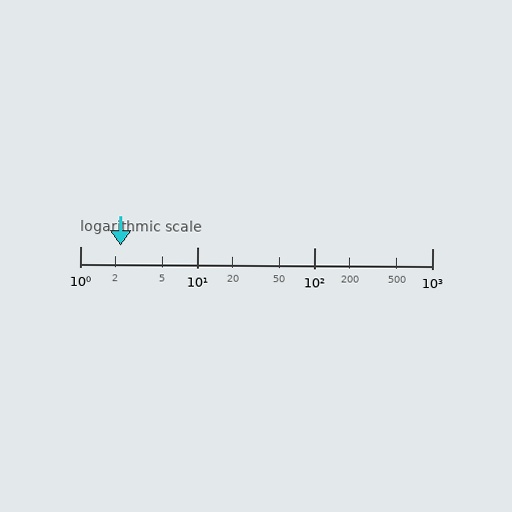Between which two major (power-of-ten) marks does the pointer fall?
The pointer is between 1 and 10.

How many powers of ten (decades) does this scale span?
The scale spans 3 decades, from 1 to 1000.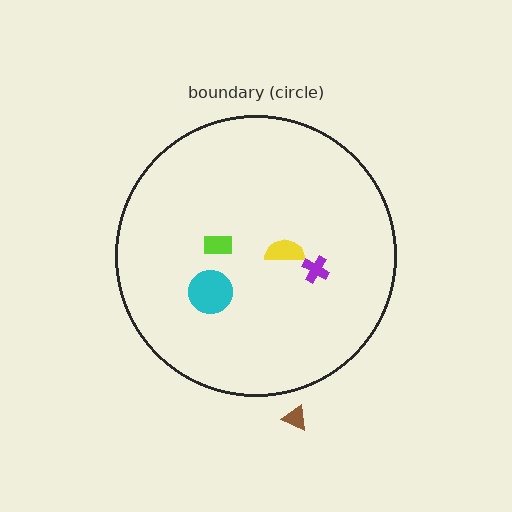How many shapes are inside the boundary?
4 inside, 1 outside.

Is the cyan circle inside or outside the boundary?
Inside.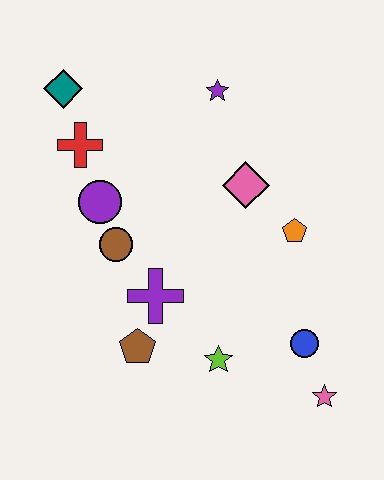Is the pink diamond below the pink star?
No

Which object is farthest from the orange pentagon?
The teal diamond is farthest from the orange pentagon.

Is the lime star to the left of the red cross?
No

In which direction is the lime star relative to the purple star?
The lime star is below the purple star.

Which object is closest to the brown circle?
The purple circle is closest to the brown circle.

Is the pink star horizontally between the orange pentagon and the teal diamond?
No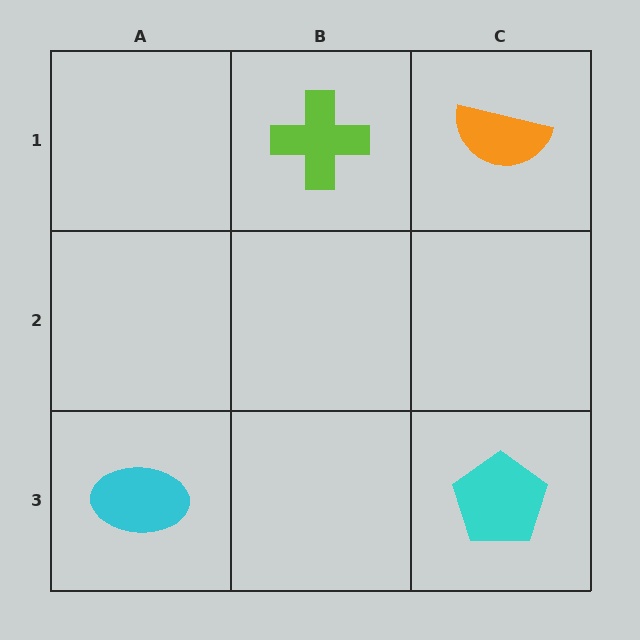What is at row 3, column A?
A cyan ellipse.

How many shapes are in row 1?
2 shapes.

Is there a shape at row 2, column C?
No, that cell is empty.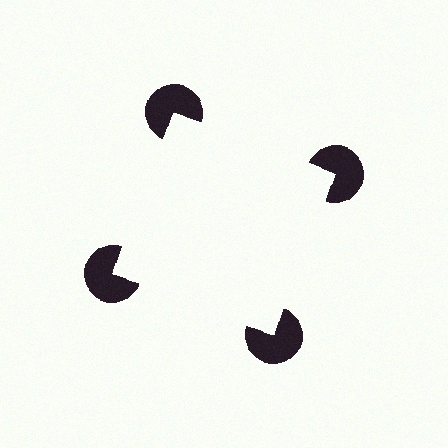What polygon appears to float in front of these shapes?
An illusory square — its edges are inferred from the aligned wedge cuts in the pac-man discs, not physically drawn.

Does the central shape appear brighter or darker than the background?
It typically appears slightly brighter than the background, even though no actual brightness change is drawn.